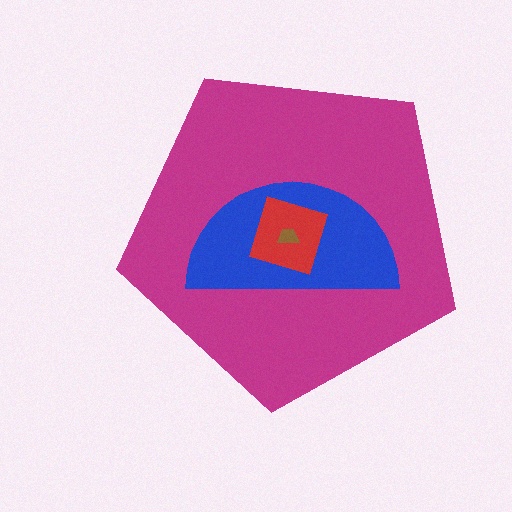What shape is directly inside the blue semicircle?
The red diamond.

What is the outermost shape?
The magenta pentagon.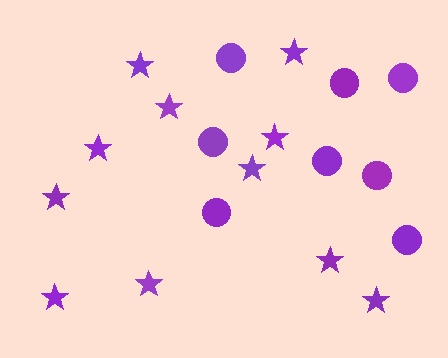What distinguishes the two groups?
There are 2 groups: one group of circles (8) and one group of stars (11).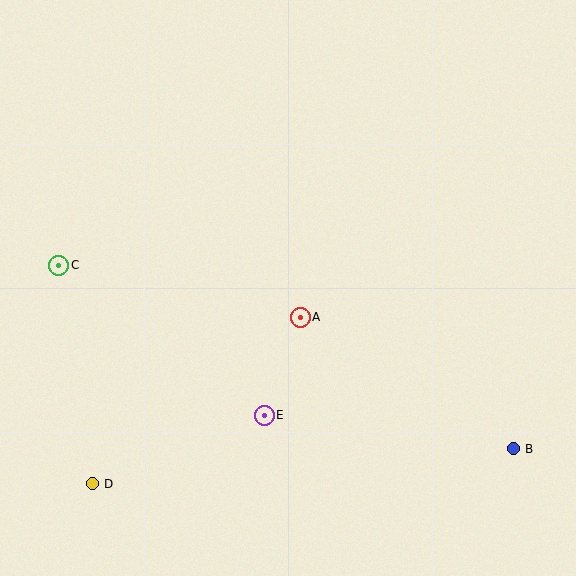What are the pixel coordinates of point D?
Point D is at (92, 484).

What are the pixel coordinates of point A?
Point A is at (300, 317).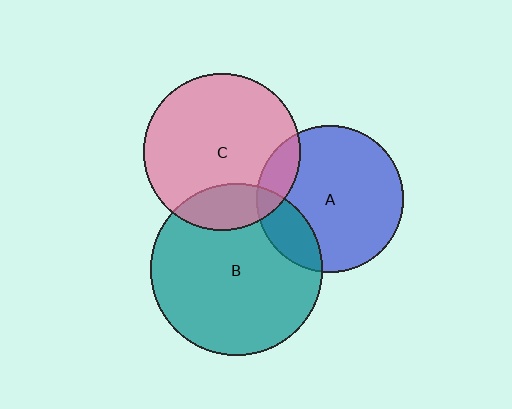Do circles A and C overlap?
Yes.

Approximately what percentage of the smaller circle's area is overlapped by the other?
Approximately 15%.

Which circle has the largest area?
Circle B (teal).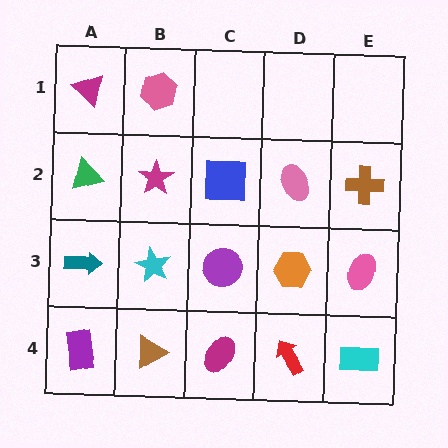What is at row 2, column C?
A blue square.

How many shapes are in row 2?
5 shapes.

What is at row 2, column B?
A magenta star.